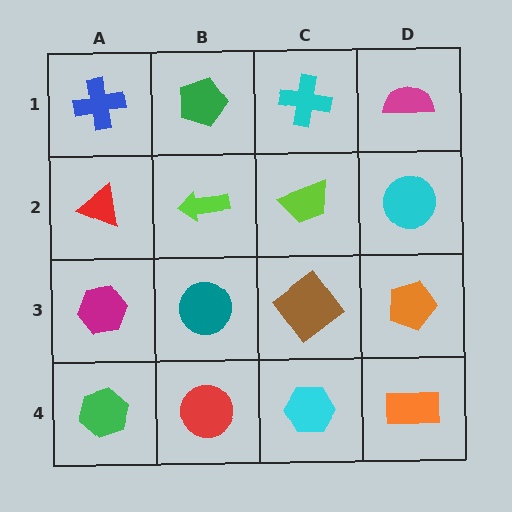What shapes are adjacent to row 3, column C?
A lime trapezoid (row 2, column C), a cyan hexagon (row 4, column C), a teal circle (row 3, column B), an orange pentagon (row 3, column D).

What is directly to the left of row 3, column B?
A magenta hexagon.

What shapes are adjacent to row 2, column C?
A cyan cross (row 1, column C), a brown diamond (row 3, column C), a lime arrow (row 2, column B), a cyan circle (row 2, column D).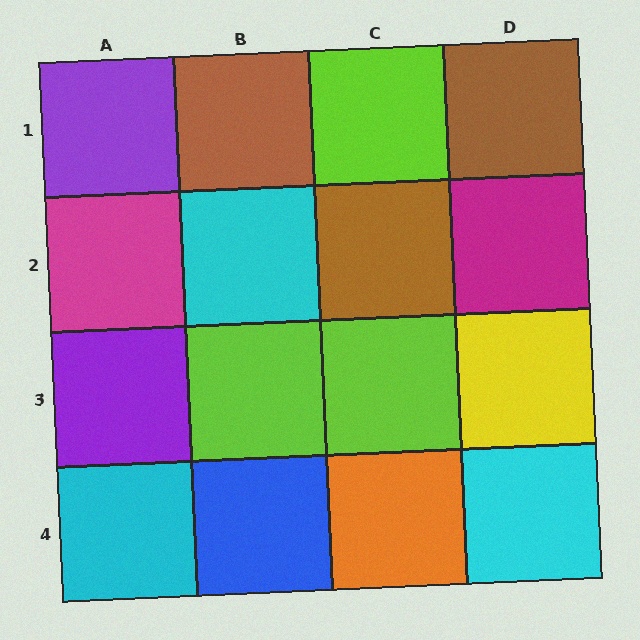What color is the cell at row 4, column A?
Cyan.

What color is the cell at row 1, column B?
Brown.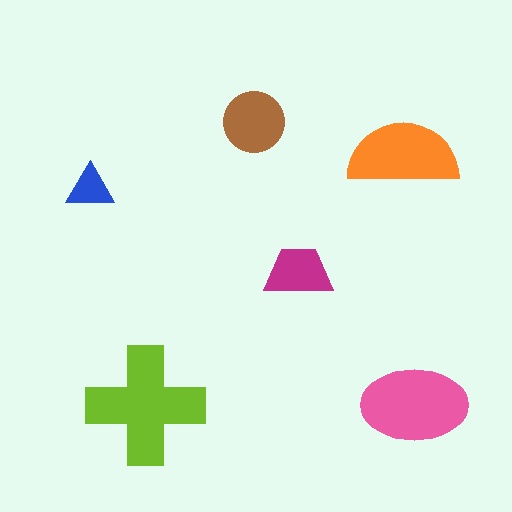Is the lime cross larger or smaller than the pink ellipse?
Larger.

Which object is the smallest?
The blue triangle.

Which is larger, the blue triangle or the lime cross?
The lime cross.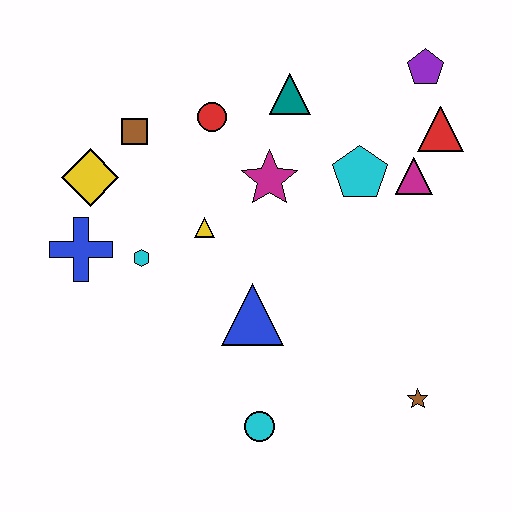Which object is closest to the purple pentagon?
The red triangle is closest to the purple pentagon.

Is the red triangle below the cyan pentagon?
No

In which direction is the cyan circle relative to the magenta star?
The cyan circle is below the magenta star.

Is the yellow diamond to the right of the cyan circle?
No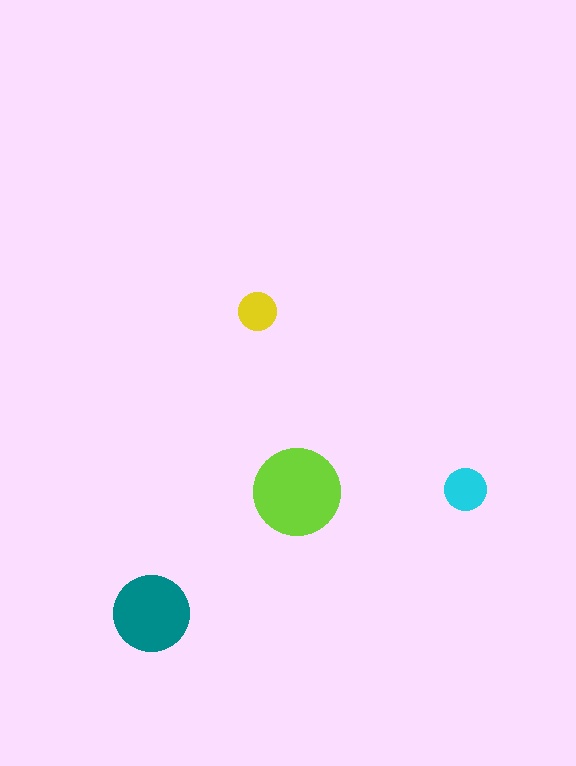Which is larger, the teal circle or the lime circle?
The lime one.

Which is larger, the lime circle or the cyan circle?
The lime one.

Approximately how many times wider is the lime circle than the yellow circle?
About 2.5 times wider.